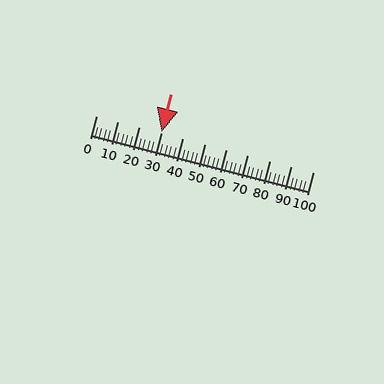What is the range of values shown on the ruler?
The ruler shows values from 0 to 100.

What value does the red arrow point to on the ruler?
The red arrow points to approximately 30.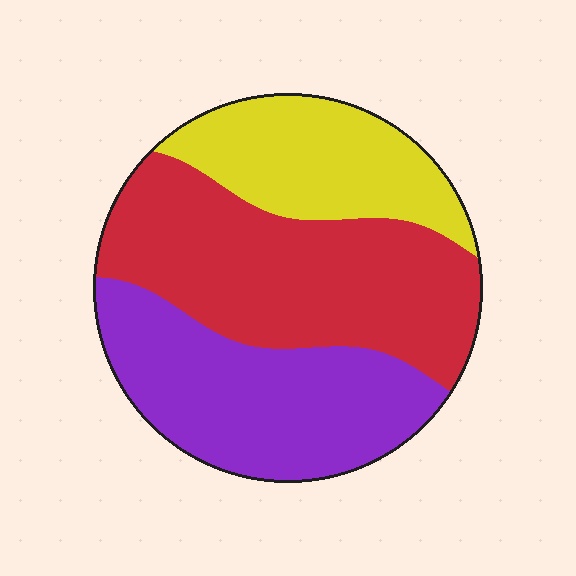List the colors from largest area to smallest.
From largest to smallest: red, purple, yellow.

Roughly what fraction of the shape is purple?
Purple covers about 35% of the shape.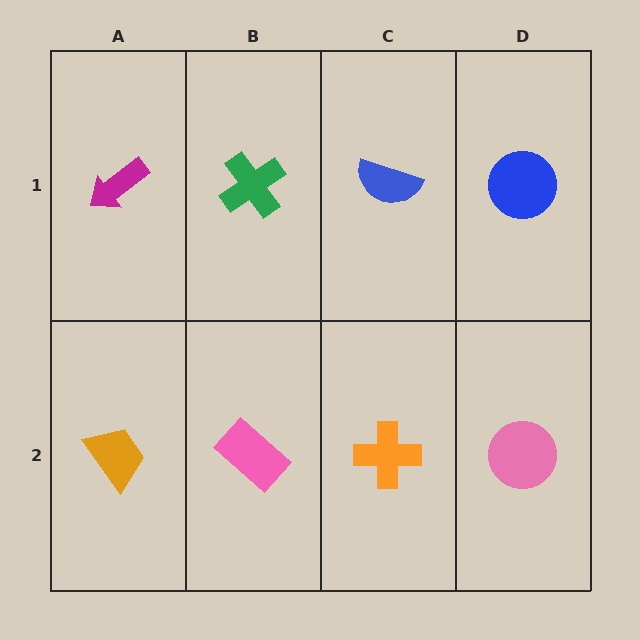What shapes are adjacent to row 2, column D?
A blue circle (row 1, column D), an orange cross (row 2, column C).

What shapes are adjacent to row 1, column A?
An orange trapezoid (row 2, column A), a green cross (row 1, column B).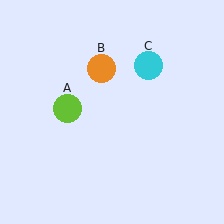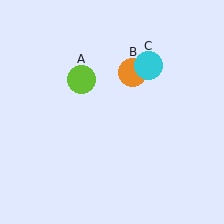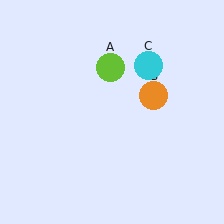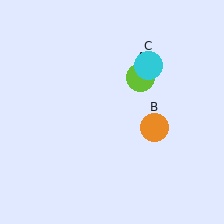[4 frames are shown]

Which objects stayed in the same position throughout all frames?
Cyan circle (object C) remained stationary.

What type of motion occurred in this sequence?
The lime circle (object A), orange circle (object B) rotated clockwise around the center of the scene.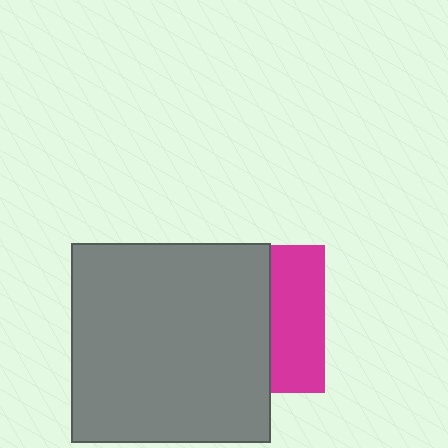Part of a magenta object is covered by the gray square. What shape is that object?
It is a square.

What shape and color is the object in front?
The object in front is a gray square.